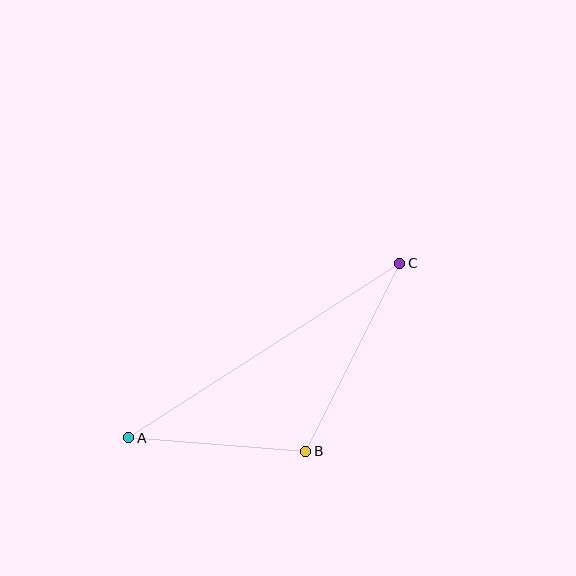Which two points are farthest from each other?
Points A and C are farthest from each other.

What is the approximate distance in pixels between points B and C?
The distance between B and C is approximately 210 pixels.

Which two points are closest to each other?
Points A and B are closest to each other.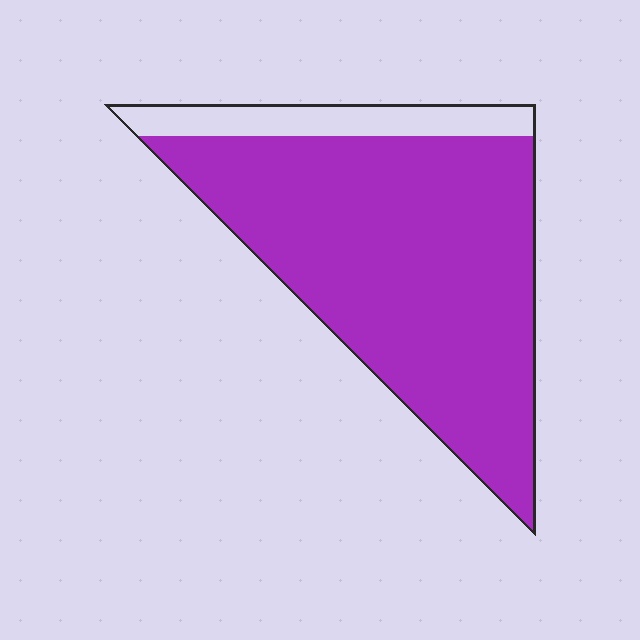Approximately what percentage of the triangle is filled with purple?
Approximately 85%.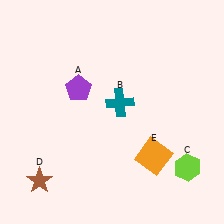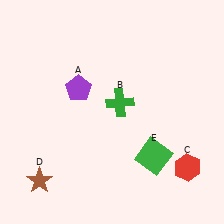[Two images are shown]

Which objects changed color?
B changed from teal to green. C changed from lime to red. E changed from orange to green.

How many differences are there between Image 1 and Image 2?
There are 3 differences between the two images.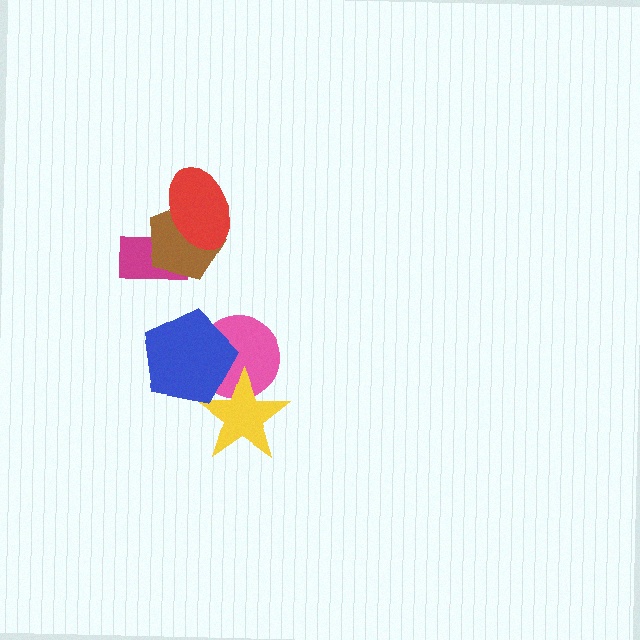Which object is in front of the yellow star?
The blue pentagon is in front of the yellow star.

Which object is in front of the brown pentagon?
The red ellipse is in front of the brown pentagon.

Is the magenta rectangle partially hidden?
Yes, it is partially covered by another shape.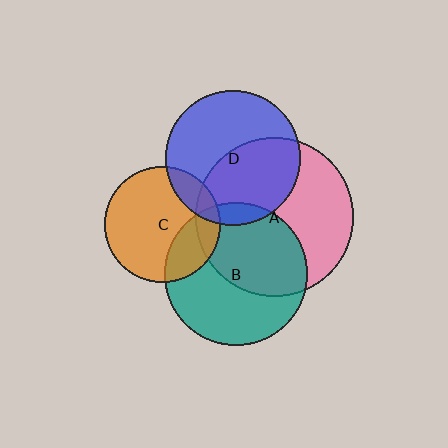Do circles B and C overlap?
Yes.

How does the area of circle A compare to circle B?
Approximately 1.2 times.